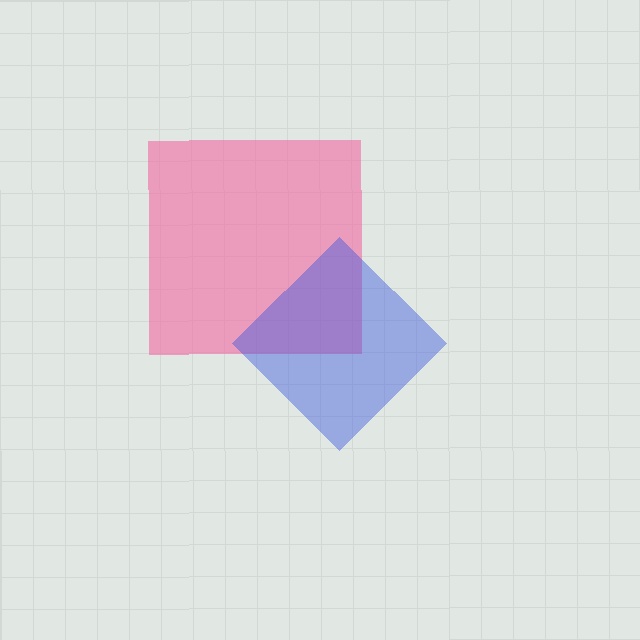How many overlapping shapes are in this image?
There are 2 overlapping shapes in the image.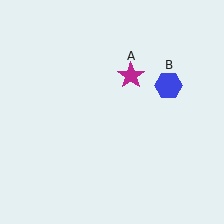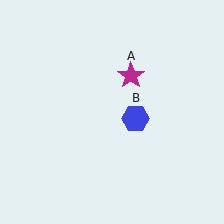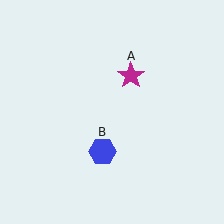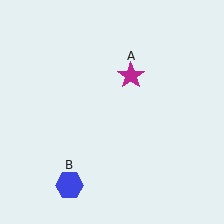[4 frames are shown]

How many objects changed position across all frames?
1 object changed position: blue hexagon (object B).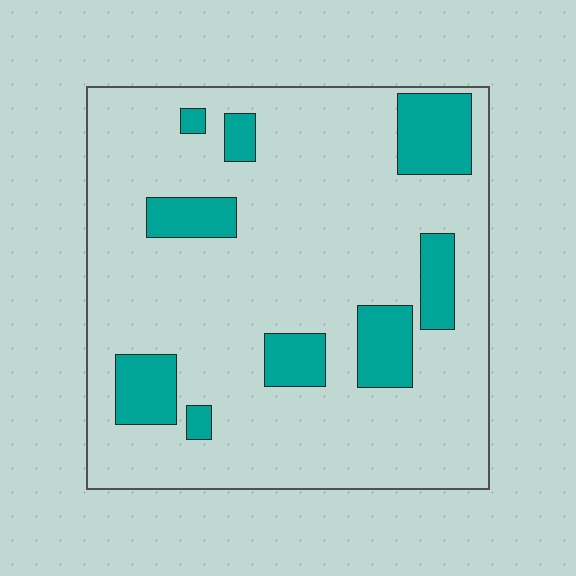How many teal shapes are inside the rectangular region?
9.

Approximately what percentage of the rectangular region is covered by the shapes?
Approximately 20%.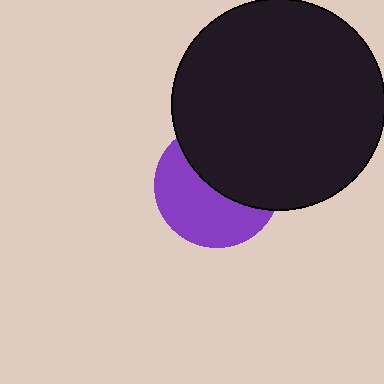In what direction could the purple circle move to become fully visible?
The purple circle could move down. That would shift it out from behind the black circle entirely.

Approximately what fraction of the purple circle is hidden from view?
Roughly 49% of the purple circle is hidden behind the black circle.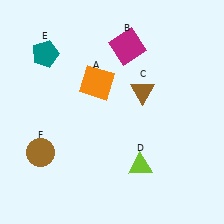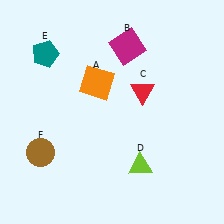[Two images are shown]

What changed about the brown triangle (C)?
In Image 1, C is brown. In Image 2, it changed to red.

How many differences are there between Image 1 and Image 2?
There is 1 difference between the two images.